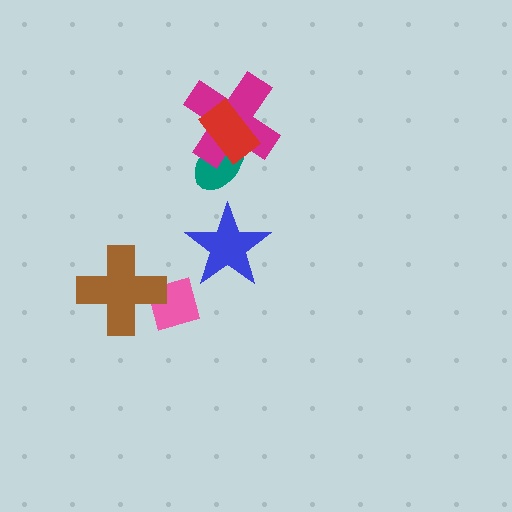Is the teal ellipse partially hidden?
Yes, it is partially covered by another shape.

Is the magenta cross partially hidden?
Yes, it is partially covered by another shape.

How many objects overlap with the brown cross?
1 object overlaps with the brown cross.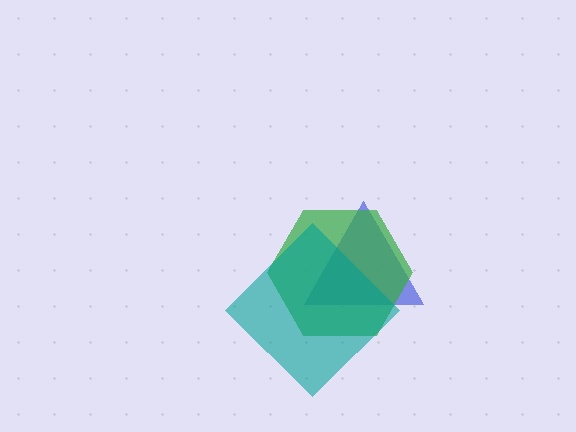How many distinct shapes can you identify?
There are 3 distinct shapes: a blue triangle, a green hexagon, a teal diamond.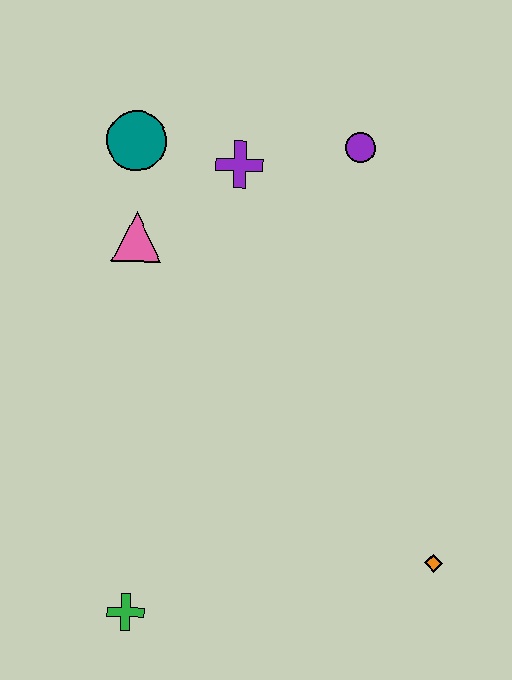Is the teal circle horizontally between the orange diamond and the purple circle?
No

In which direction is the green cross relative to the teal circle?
The green cross is below the teal circle.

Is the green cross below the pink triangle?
Yes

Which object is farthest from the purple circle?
The green cross is farthest from the purple circle.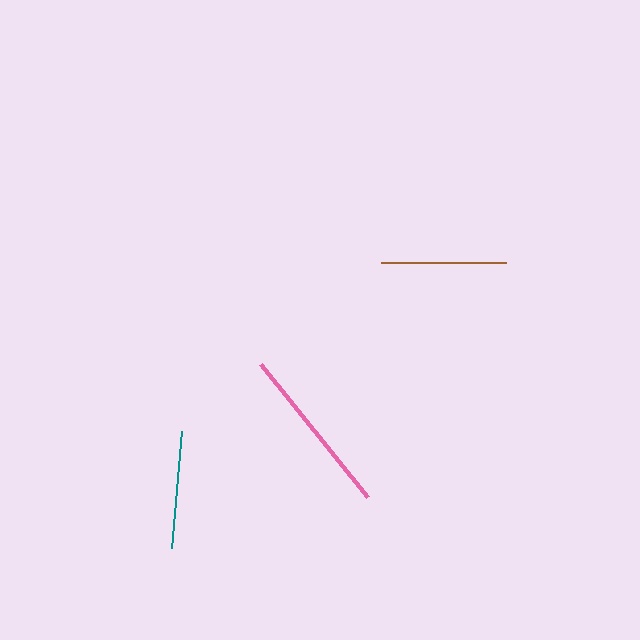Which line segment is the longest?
The pink line is the longest at approximately 171 pixels.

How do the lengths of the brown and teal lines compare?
The brown and teal lines are approximately the same length.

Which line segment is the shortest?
The teal line is the shortest at approximately 117 pixels.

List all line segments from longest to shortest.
From longest to shortest: pink, brown, teal.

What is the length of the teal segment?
The teal segment is approximately 117 pixels long.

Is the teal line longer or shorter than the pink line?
The pink line is longer than the teal line.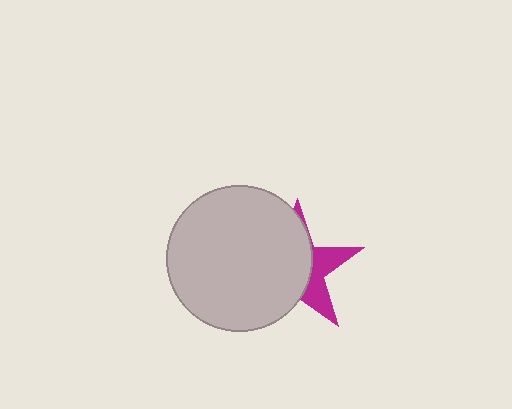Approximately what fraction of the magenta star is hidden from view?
Roughly 66% of the magenta star is hidden behind the light gray circle.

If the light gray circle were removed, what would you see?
You would see the complete magenta star.